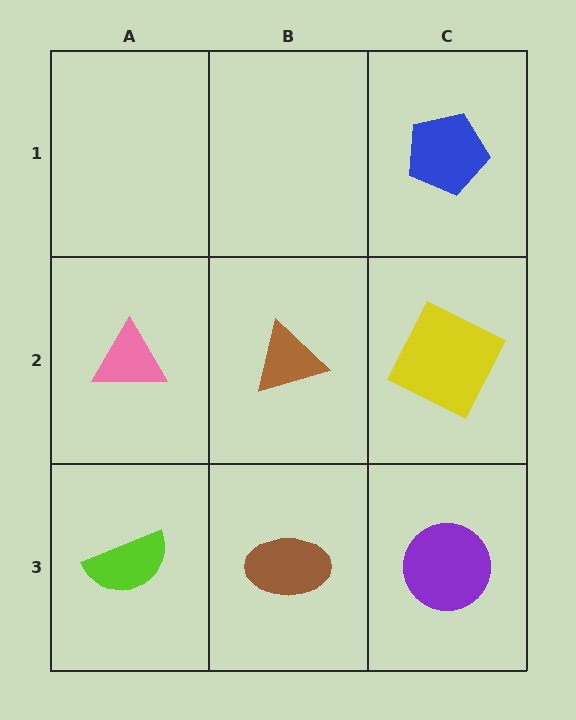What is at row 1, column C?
A blue pentagon.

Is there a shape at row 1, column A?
No, that cell is empty.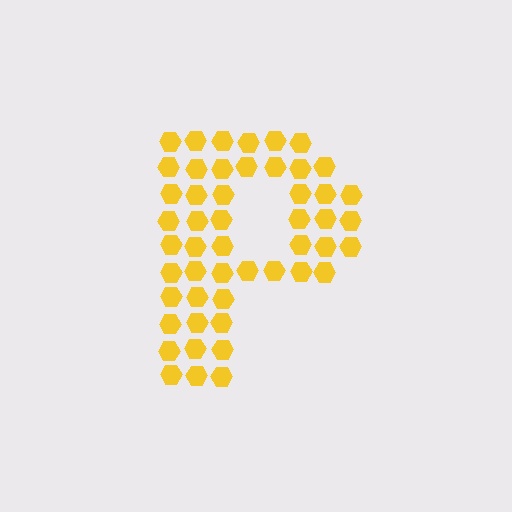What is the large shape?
The large shape is the letter P.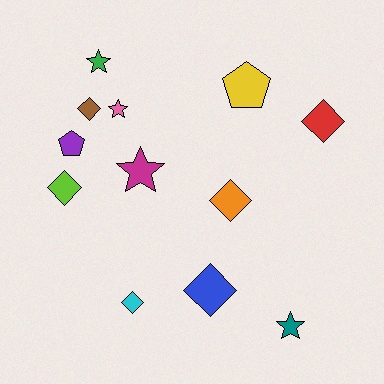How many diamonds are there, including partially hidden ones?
There are 6 diamonds.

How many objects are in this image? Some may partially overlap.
There are 12 objects.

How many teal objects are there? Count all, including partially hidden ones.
There is 1 teal object.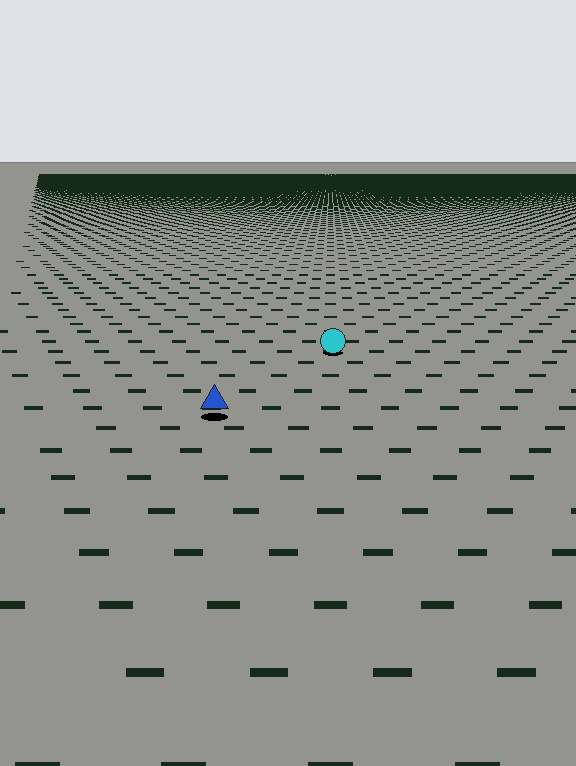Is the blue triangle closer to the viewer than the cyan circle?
Yes. The blue triangle is closer — you can tell from the texture gradient: the ground texture is coarser near it.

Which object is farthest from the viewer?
The cyan circle is farthest from the viewer. It appears smaller and the ground texture around it is denser.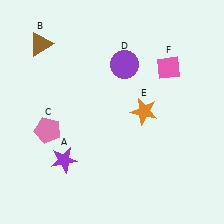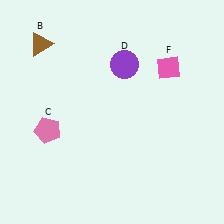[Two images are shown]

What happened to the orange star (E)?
The orange star (E) was removed in Image 2. It was in the top-right area of Image 1.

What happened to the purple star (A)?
The purple star (A) was removed in Image 2. It was in the bottom-left area of Image 1.